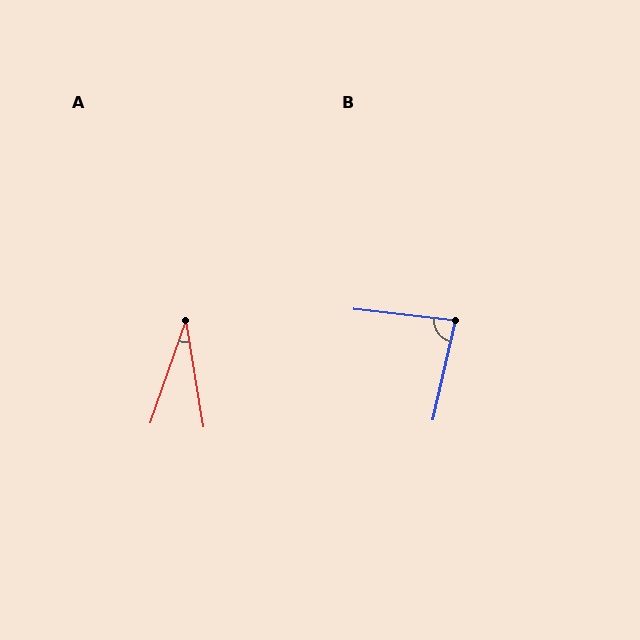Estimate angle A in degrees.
Approximately 28 degrees.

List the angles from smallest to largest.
A (28°), B (84°).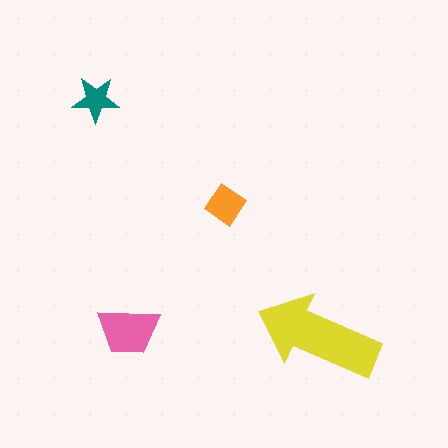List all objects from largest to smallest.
The yellow arrow, the pink trapezoid, the orange diamond, the teal star.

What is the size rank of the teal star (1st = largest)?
4th.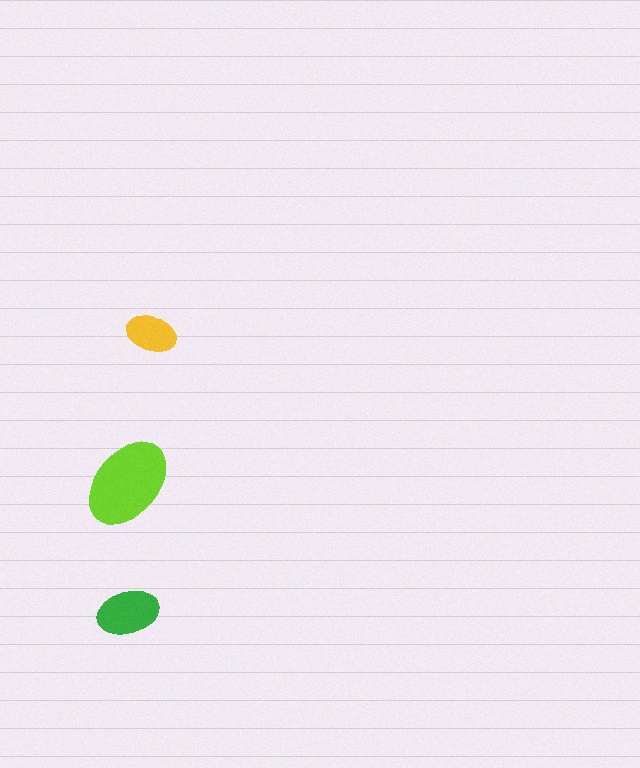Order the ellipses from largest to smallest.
the lime one, the green one, the yellow one.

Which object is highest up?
The yellow ellipse is topmost.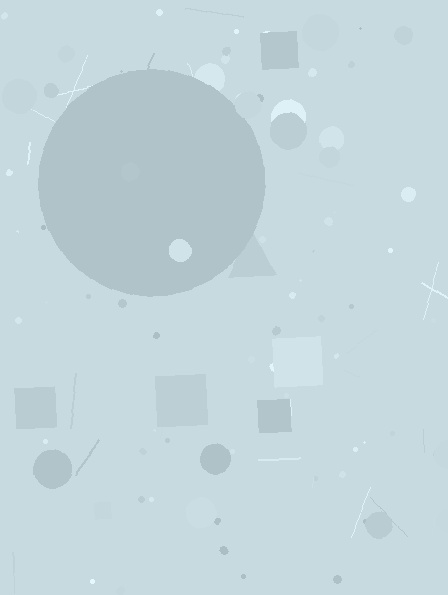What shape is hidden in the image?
A circle is hidden in the image.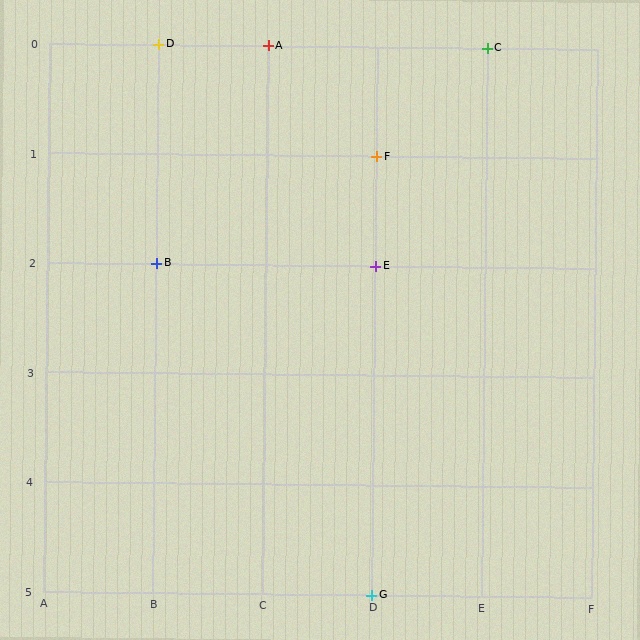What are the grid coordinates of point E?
Point E is at grid coordinates (D, 2).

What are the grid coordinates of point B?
Point B is at grid coordinates (B, 2).